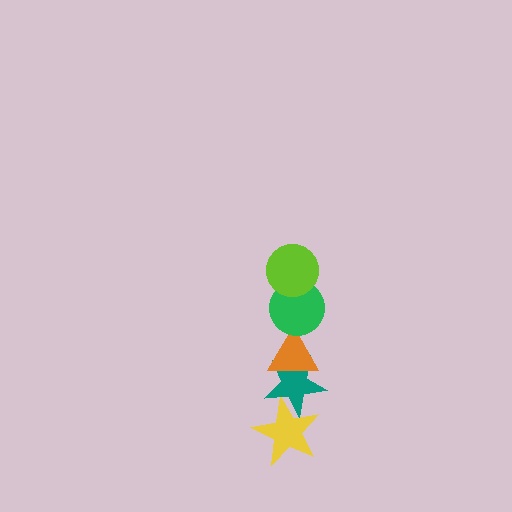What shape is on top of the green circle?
The lime circle is on top of the green circle.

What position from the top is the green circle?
The green circle is 2nd from the top.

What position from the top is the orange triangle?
The orange triangle is 3rd from the top.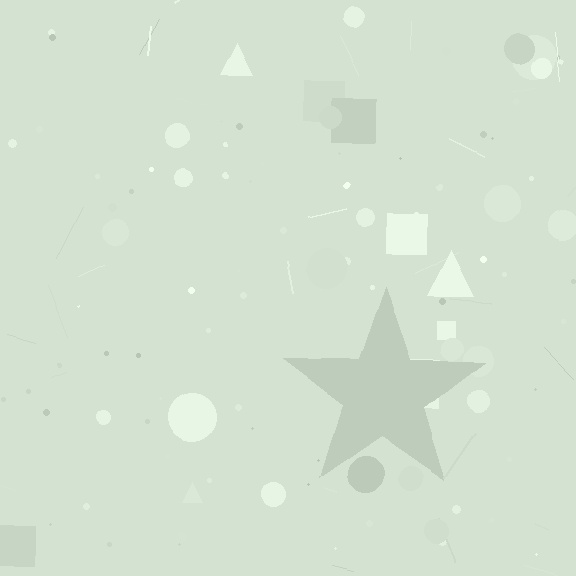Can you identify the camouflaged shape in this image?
The camouflaged shape is a star.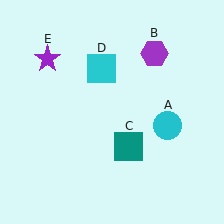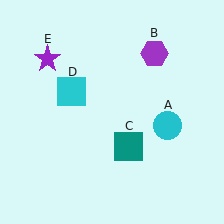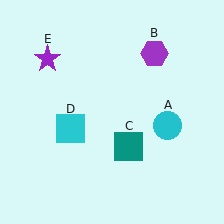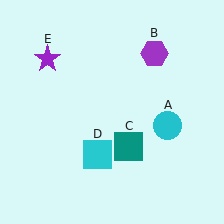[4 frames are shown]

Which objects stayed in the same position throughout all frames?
Cyan circle (object A) and purple hexagon (object B) and teal square (object C) and purple star (object E) remained stationary.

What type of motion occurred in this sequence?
The cyan square (object D) rotated counterclockwise around the center of the scene.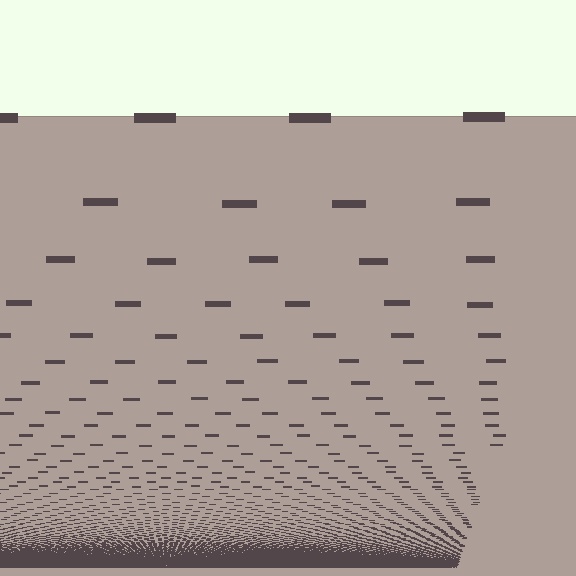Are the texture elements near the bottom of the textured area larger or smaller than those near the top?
Smaller. The gradient is inverted — elements near the bottom are smaller and denser.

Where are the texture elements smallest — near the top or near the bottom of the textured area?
Near the bottom.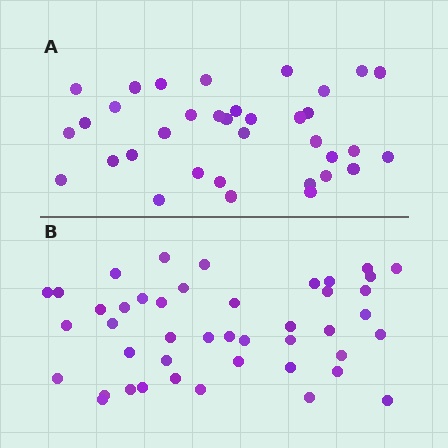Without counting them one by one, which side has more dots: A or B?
Region B (the bottom region) has more dots.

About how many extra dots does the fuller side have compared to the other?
Region B has roughly 8 or so more dots than region A.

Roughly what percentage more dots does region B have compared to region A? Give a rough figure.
About 25% more.